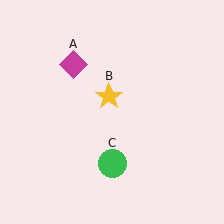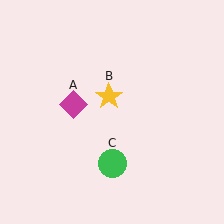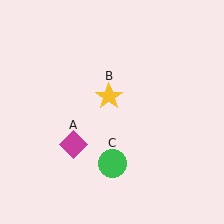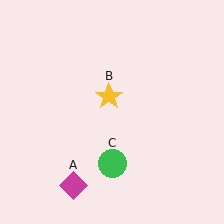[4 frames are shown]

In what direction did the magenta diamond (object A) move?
The magenta diamond (object A) moved down.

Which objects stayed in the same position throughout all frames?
Yellow star (object B) and green circle (object C) remained stationary.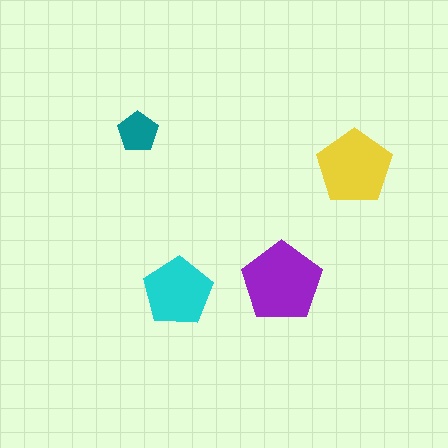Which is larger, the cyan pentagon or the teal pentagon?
The cyan one.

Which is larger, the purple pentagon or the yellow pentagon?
The purple one.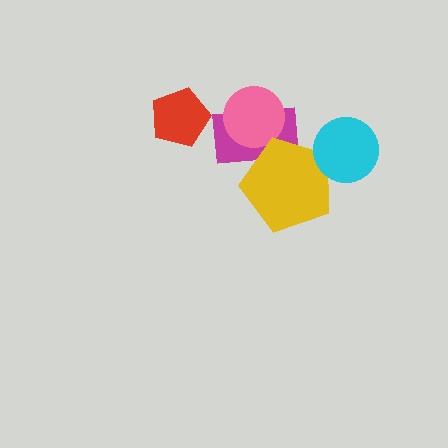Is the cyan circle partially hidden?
No, no other shape covers it.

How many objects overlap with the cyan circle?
1 object overlaps with the cyan circle.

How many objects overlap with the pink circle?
1 object overlaps with the pink circle.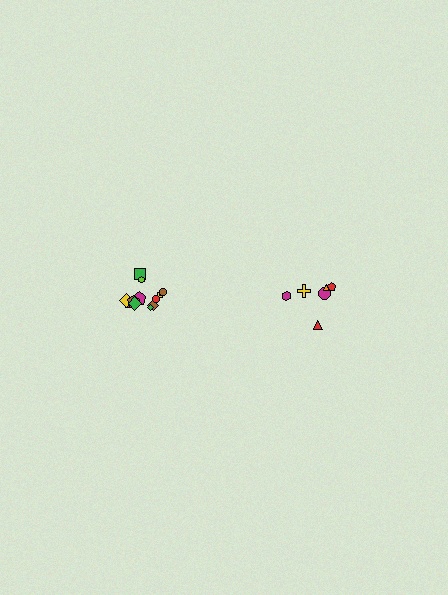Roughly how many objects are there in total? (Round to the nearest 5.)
Roughly 20 objects in total.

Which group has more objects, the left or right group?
The left group.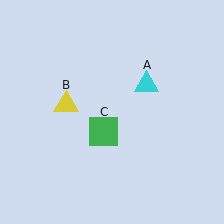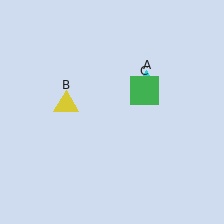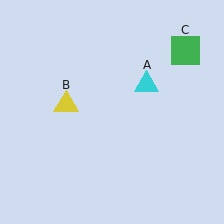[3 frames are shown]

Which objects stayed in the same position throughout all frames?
Cyan triangle (object A) and yellow triangle (object B) remained stationary.